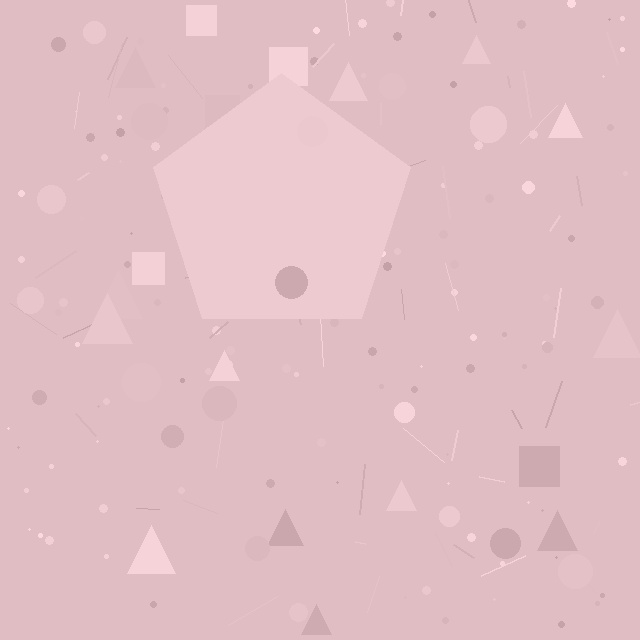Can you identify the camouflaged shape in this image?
The camouflaged shape is a pentagon.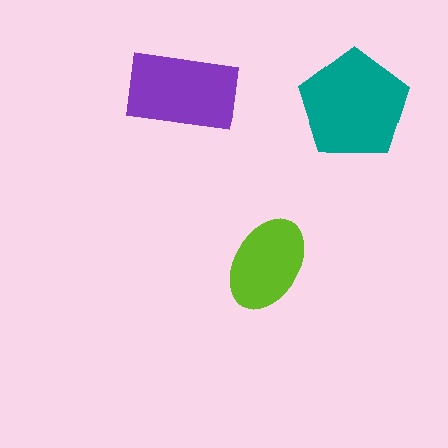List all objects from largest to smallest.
The teal pentagon, the purple rectangle, the lime ellipse.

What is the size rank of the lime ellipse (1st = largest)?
3rd.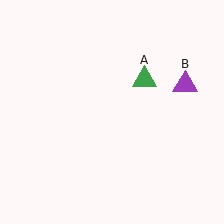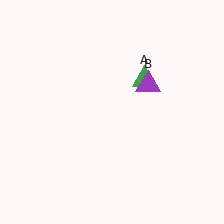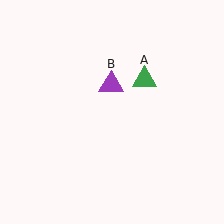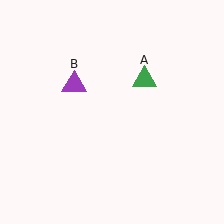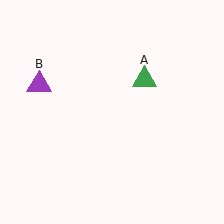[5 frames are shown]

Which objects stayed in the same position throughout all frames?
Green triangle (object A) remained stationary.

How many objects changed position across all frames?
1 object changed position: purple triangle (object B).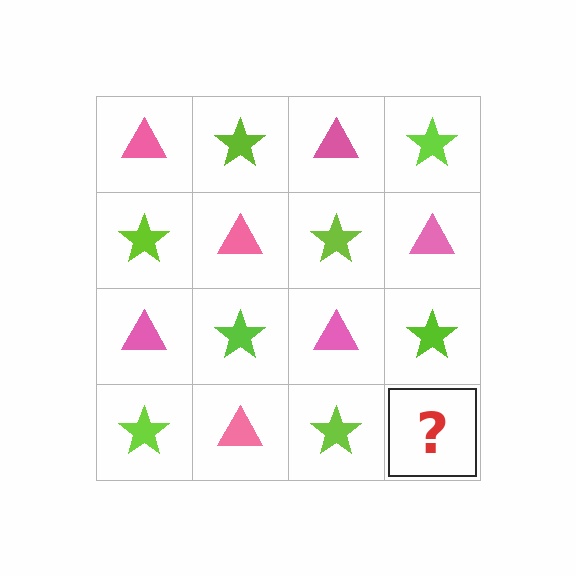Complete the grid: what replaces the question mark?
The question mark should be replaced with a pink triangle.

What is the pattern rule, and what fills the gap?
The rule is that it alternates pink triangle and lime star in a checkerboard pattern. The gap should be filled with a pink triangle.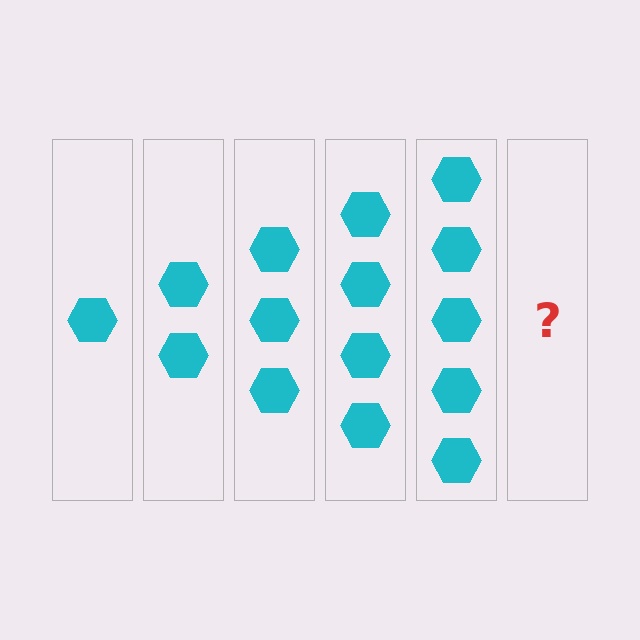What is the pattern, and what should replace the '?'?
The pattern is that each step adds one more hexagon. The '?' should be 6 hexagons.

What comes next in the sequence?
The next element should be 6 hexagons.